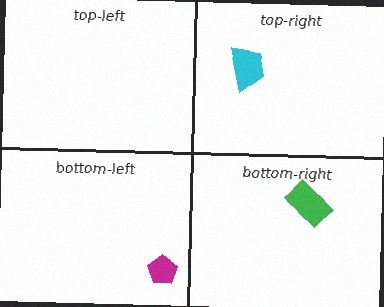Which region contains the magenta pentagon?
The bottom-left region.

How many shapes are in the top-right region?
1.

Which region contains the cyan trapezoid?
The top-right region.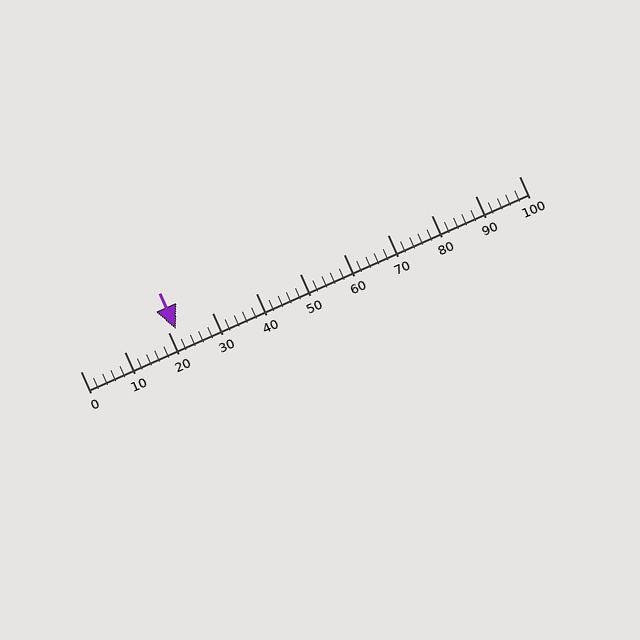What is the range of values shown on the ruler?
The ruler shows values from 0 to 100.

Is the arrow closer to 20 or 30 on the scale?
The arrow is closer to 20.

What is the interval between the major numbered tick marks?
The major tick marks are spaced 10 units apart.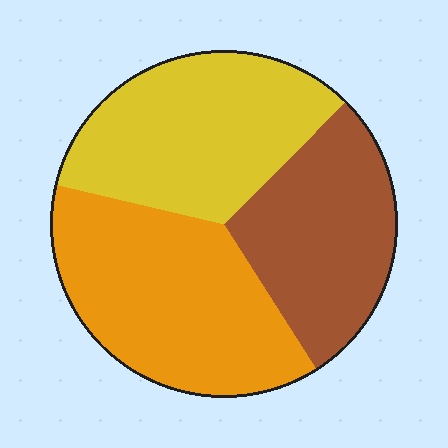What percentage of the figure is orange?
Orange takes up about three eighths (3/8) of the figure.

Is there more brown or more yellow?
Yellow.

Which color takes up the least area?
Brown, at roughly 30%.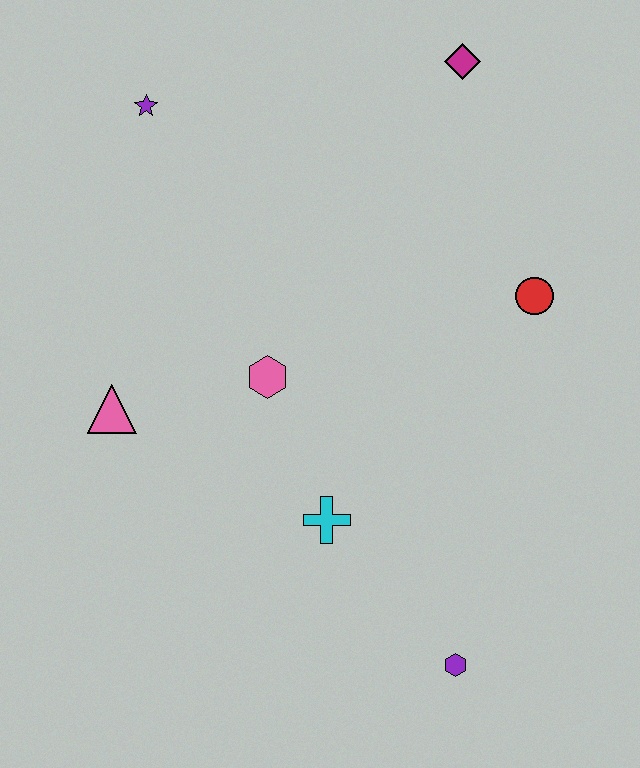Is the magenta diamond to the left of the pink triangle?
No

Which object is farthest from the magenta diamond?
The purple hexagon is farthest from the magenta diamond.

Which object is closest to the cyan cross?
The pink hexagon is closest to the cyan cross.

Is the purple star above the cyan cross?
Yes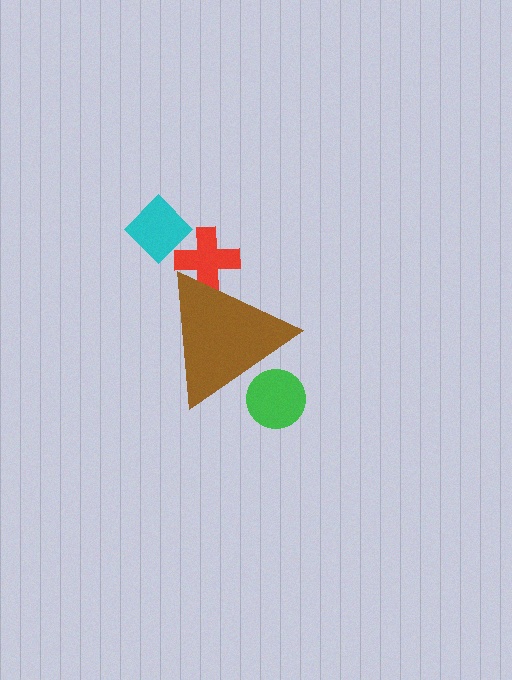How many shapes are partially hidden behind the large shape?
2 shapes are partially hidden.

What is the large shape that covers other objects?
A brown triangle.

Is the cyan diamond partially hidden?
No, the cyan diamond is fully visible.